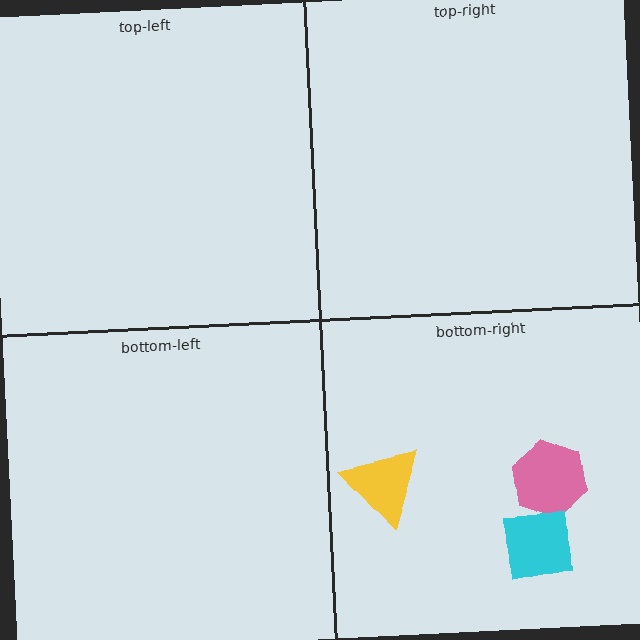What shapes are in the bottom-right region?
The yellow triangle, the pink hexagon, the cyan square.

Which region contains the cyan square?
The bottom-right region.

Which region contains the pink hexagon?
The bottom-right region.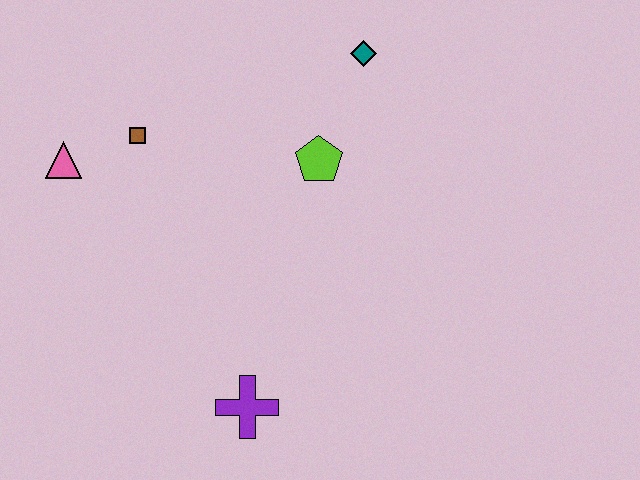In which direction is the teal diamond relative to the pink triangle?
The teal diamond is to the right of the pink triangle.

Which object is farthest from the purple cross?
The teal diamond is farthest from the purple cross.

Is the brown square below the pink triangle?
No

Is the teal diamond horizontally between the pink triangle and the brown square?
No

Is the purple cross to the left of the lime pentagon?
Yes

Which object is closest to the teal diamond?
The lime pentagon is closest to the teal diamond.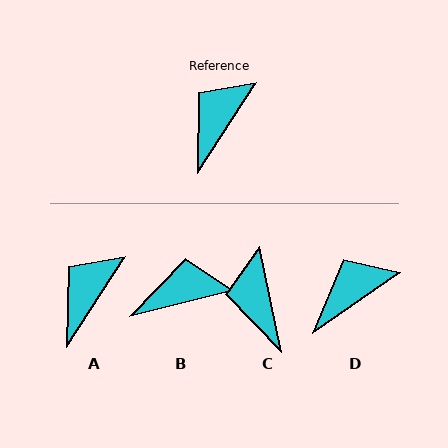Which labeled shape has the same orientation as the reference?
A.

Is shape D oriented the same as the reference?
No, it is off by about 22 degrees.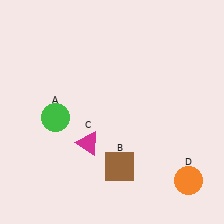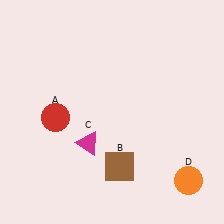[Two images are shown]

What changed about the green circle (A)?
In Image 1, A is green. In Image 2, it changed to red.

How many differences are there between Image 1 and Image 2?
There is 1 difference between the two images.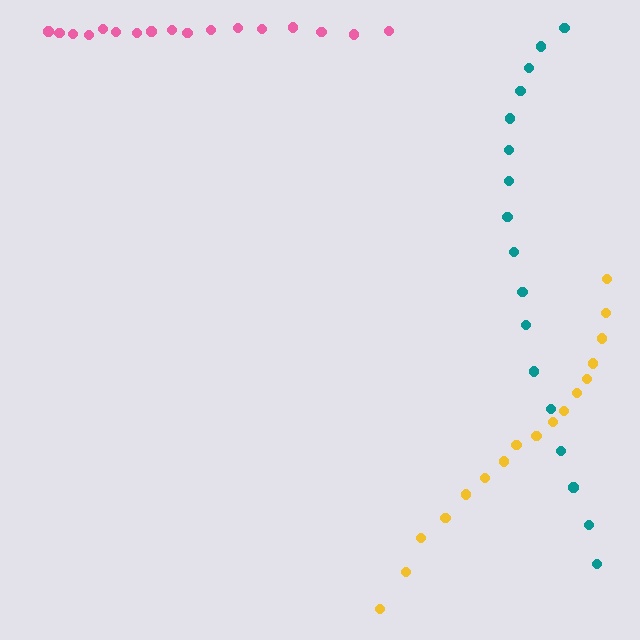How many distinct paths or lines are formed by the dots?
There are 3 distinct paths.